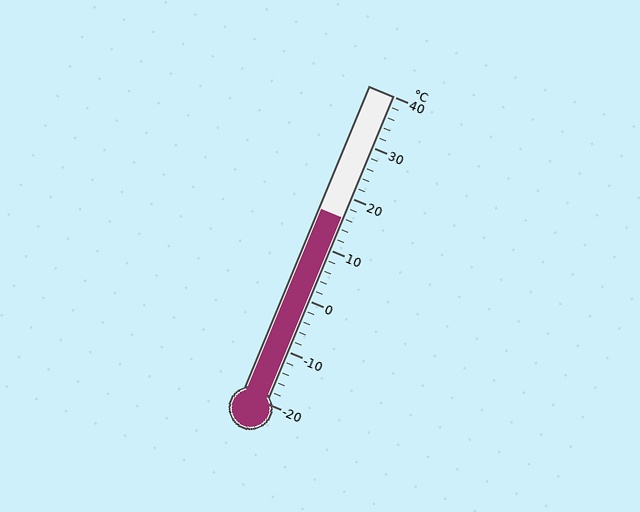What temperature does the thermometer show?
The thermometer shows approximately 16°C.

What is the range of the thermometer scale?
The thermometer scale ranges from -20°C to 40°C.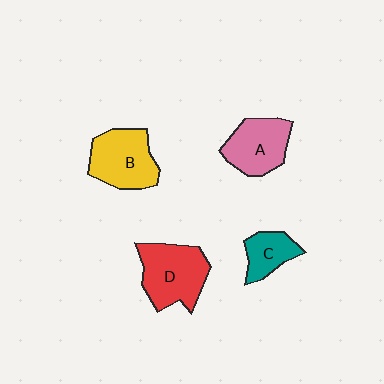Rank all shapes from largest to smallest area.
From largest to smallest: D (red), B (yellow), A (pink), C (teal).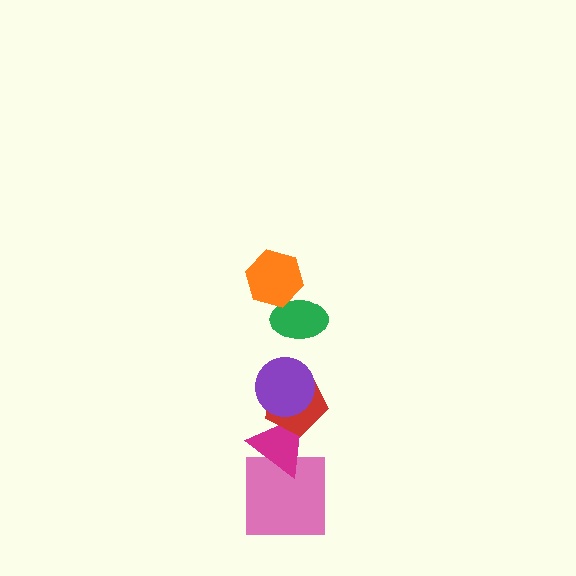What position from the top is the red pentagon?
The red pentagon is 4th from the top.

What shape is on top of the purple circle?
The green ellipse is on top of the purple circle.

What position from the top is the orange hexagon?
The orange hexagon is 1st from the top.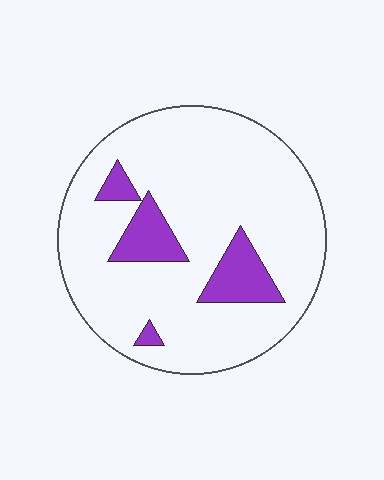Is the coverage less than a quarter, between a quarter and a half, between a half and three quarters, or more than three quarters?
Less than a quarter.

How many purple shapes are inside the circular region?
4.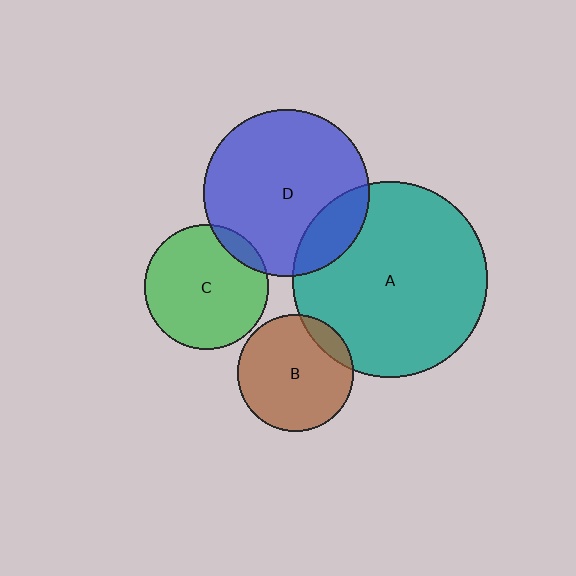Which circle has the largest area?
Circle A (teal).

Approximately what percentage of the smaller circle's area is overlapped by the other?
Approximately 20%.